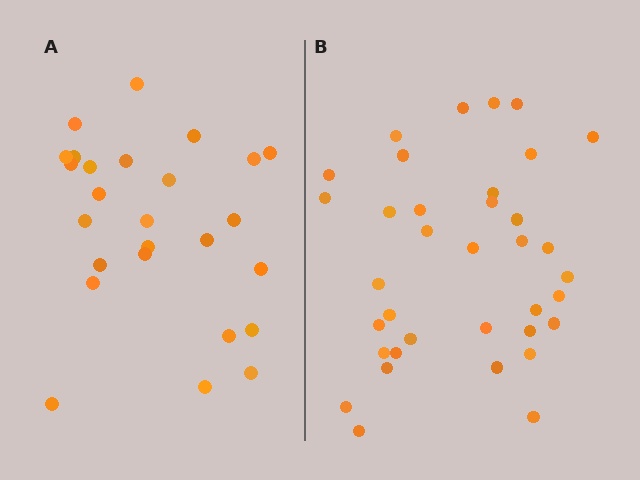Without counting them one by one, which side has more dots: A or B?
Region B (the right region) has more dots.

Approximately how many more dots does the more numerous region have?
Region B has roughly 10 or so more dots than region A.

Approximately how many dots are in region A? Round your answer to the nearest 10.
About 30 dots. (The exact count is 26, which rounds to 30.)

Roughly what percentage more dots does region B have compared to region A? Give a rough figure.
About 40% more.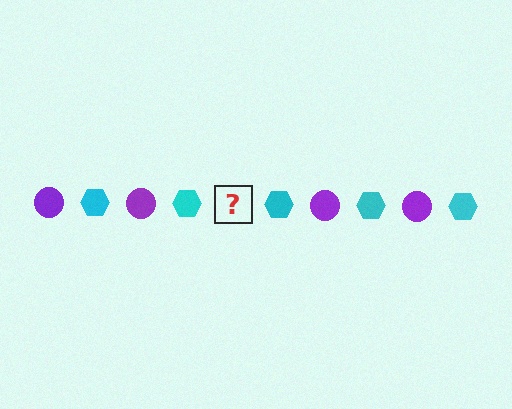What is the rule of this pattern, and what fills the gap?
The rule is that the pattern alternates between purple circle and cyan hexagon. The gap should be filled with a purple circle.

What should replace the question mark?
The question mark should be replaced with a purple circle.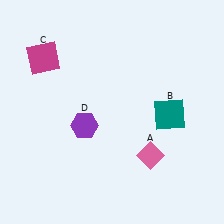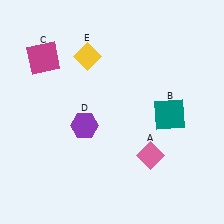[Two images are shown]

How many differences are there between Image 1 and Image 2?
There is 1 difference between the two images.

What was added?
A yellow diamond (E) was added in Image 2.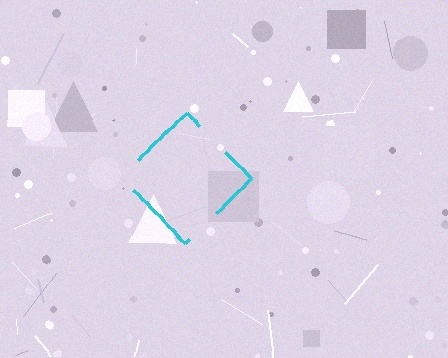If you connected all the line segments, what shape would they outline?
They would outline a diamond.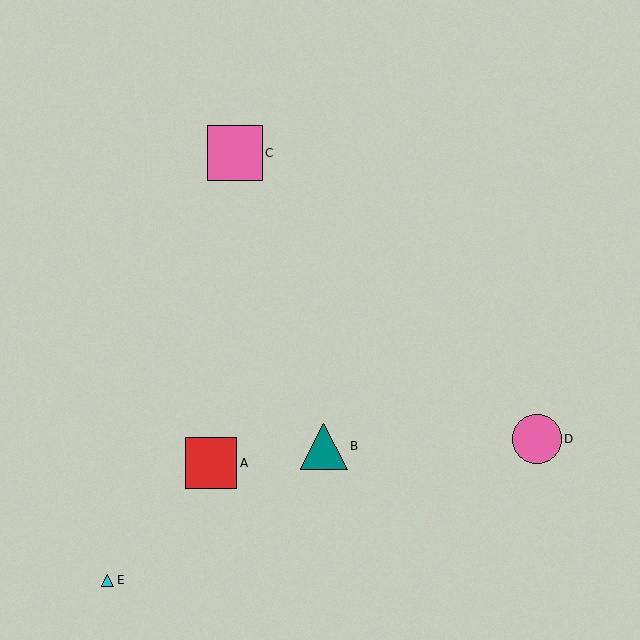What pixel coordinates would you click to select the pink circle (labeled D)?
Click at (537, 439) to select the pink circle D.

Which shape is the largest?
The pink square (labeled C) is the largest.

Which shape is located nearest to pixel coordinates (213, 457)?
The red square (labeled A) at (211, 463) is nearest to that location.